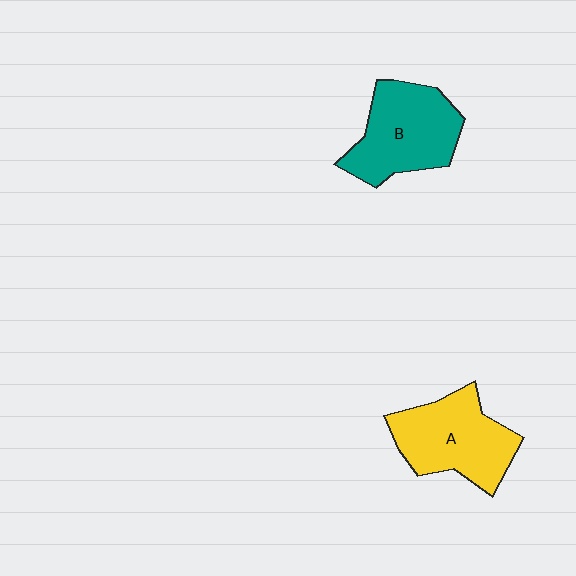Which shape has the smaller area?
Shape B (teal).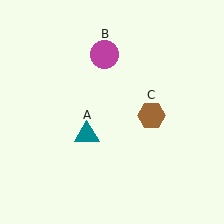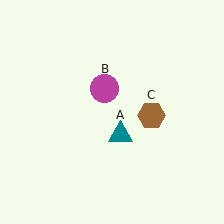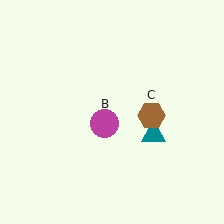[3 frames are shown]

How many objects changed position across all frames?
2 objects changed position: teal triangle (object A), magenta circle (object B).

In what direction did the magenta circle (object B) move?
The magenta circle (object B) moved down.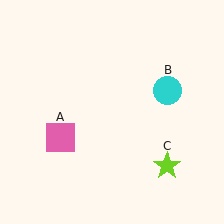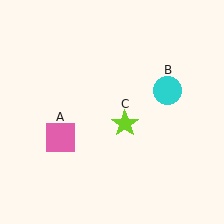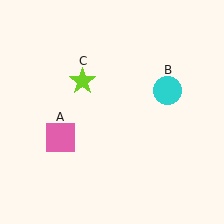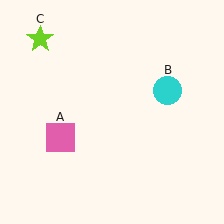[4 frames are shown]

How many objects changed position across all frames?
1 object changed position: lime star (object C).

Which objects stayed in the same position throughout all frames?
Pink square (object A) and cyan circle (object B) remained stationary.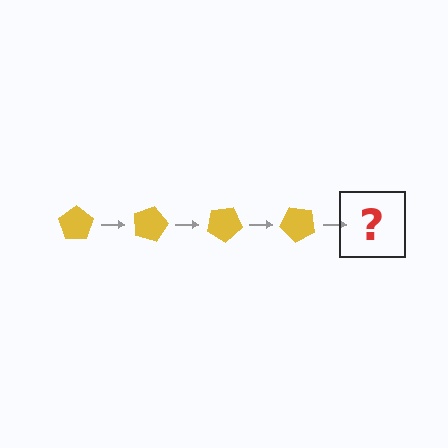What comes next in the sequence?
The next element should be a yellow pentagon rotated 60 degrees.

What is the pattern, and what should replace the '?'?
The pattern is that the pentagon rotates 15 degrees each step. The '?' should be a yellow pentagon rotated 60 degrees.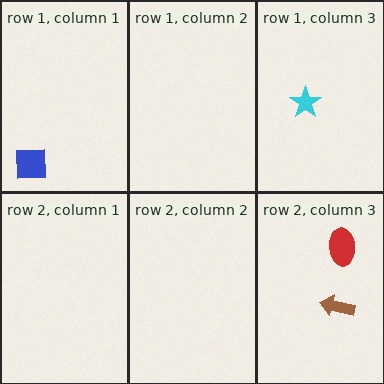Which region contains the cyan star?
The row 1, column 3 region.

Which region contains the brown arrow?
The row 2, column 3 region.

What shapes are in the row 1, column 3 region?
The cyan star.